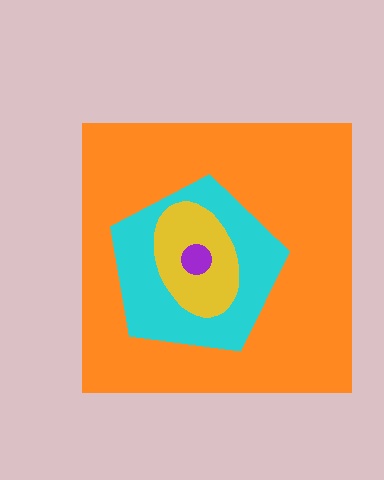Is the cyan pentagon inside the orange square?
Yes.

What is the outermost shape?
The orange square.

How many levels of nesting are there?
4.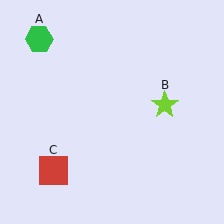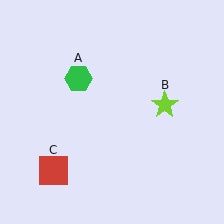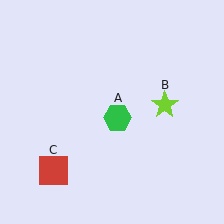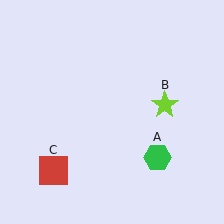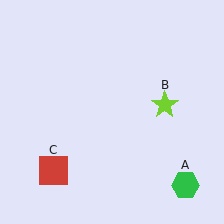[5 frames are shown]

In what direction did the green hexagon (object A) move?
The green hexagon (object A) moved down and to the right.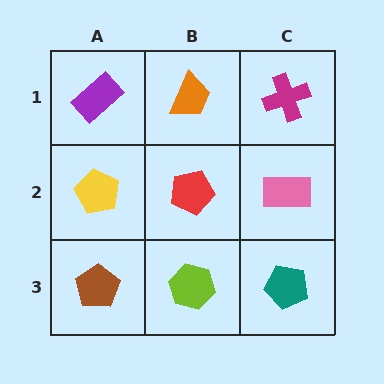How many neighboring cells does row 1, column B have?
3.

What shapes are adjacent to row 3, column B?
A red pentagon (row 2, column B), a brown pentagon (row 3, column A), a teal pentagon (row 3, column C).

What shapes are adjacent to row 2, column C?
A magenta cross (row 1, column C), a teal pentagon (row 3, column C), a red pentagon (row 2, column B).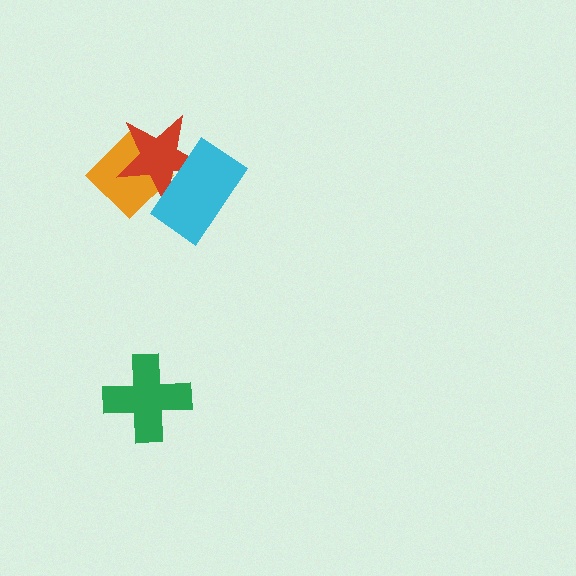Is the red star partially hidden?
Yes, it is partially covered by another shape.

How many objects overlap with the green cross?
0 objects overlap with the green cross.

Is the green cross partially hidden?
No, no other shape covers it.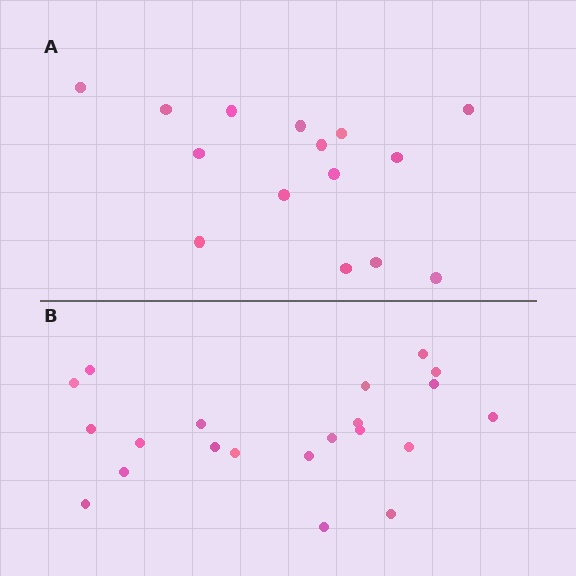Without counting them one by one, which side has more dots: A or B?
Region B (the bottom region) has more dots.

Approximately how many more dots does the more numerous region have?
Region B has about 6 more dots than region A.